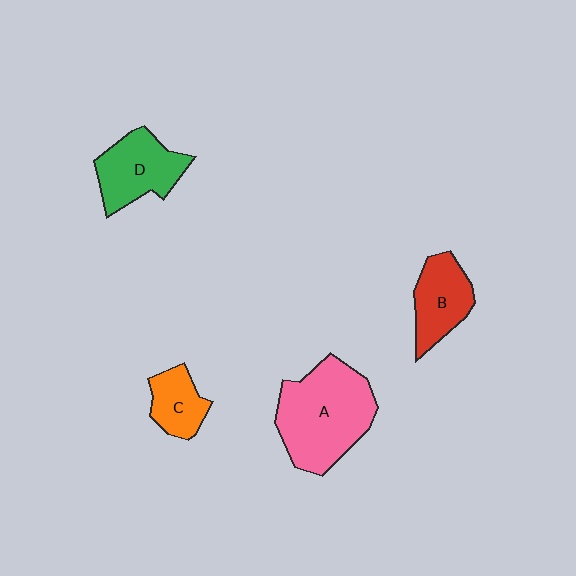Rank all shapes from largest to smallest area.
From largest to smallest: A (pink), D (green), B (red), C (orange).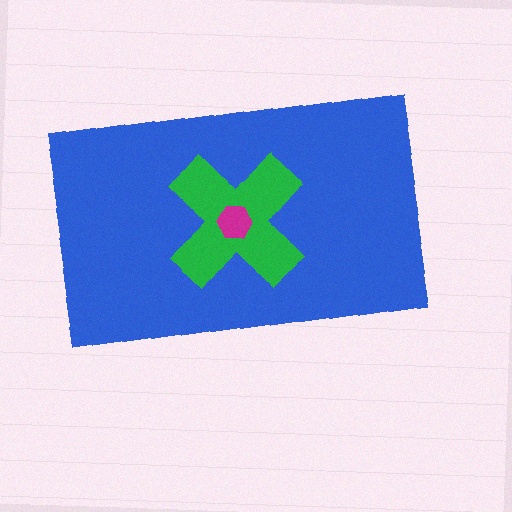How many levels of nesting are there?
3.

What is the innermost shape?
The magenta hexagon.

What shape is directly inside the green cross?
The magenta hexagon.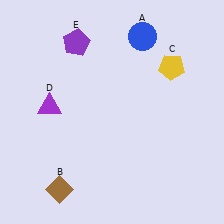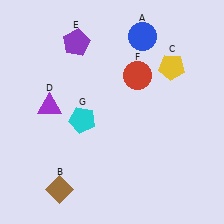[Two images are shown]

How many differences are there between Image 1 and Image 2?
There are 2 differences between the two images.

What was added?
A red circle (F), a cyan pentagon (G) were added in Image 2.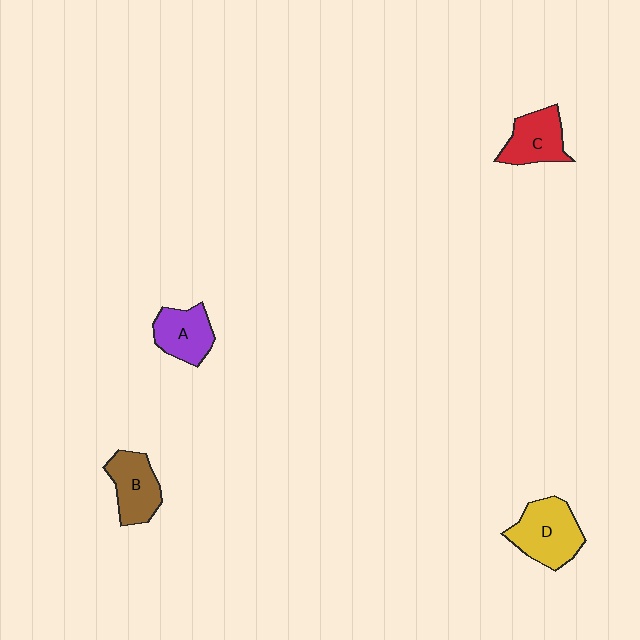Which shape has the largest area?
Shape D (yellow).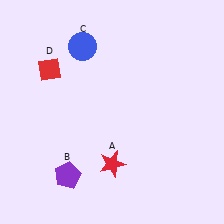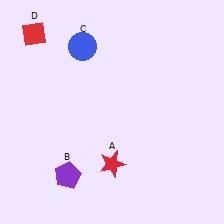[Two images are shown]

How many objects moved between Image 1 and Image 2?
1 object moved between the two images.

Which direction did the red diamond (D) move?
The red diamond (D) moved up.